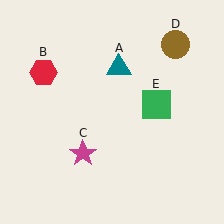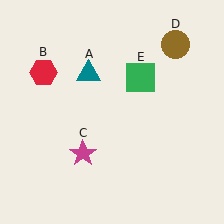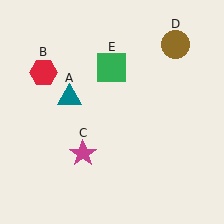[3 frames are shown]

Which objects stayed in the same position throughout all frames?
Red hexagon (object B) and magenta star (object C) and brown circle (object D) remained stationary.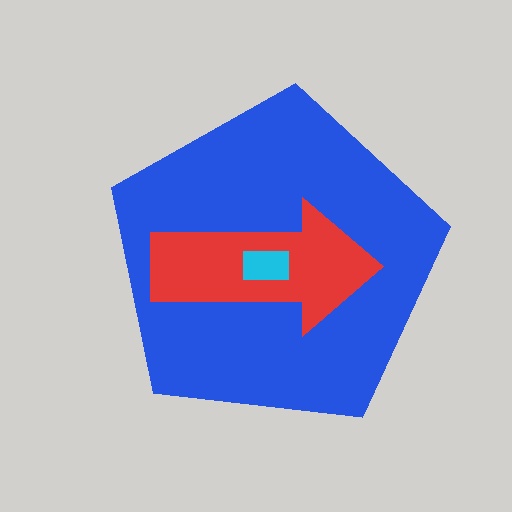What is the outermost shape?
The blue pentagon.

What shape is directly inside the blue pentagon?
The red arrow.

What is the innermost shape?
The cyan rectangle.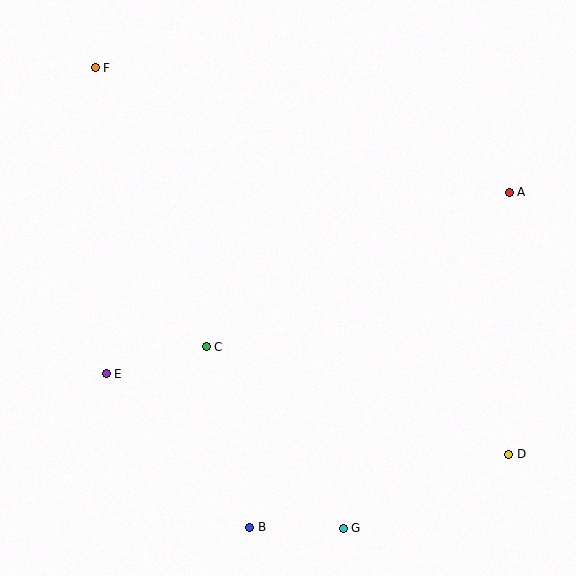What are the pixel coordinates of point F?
Point F is at (95, 68).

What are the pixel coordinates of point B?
Point B is at (250, 527).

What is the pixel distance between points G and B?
The distance between G and B is 93 pixels.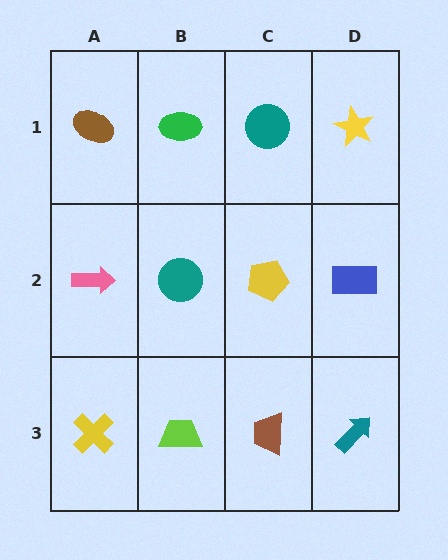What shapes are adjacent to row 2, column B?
A green ellipse (row 1, column B), a lime trapezoid (row 3, column B), a pink arrow (row 2, column A), a yellow pentagon (row 2, column C).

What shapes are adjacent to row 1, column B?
A teal circle (row 2, column B), a brown ellipse (row 1, column A), a teal circle (row 1, column C).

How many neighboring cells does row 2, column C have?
4.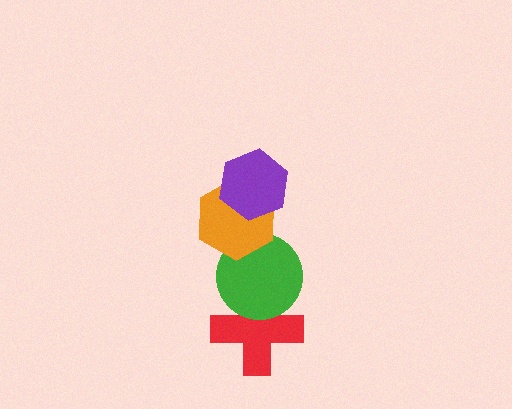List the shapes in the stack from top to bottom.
From top to bottom: the purple hexagon, the orange hexagon, the green circle, the red cross.